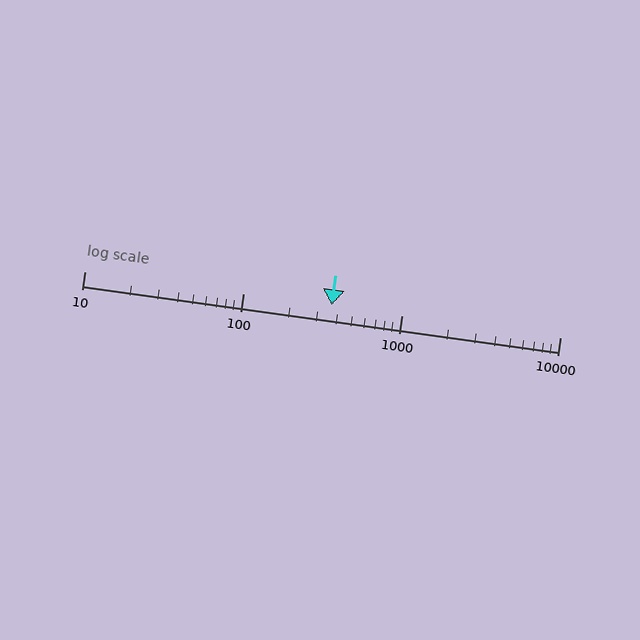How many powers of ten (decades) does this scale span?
The scale spans 3 decades, from 10 to 10000.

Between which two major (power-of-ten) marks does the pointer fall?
The pointer is between 100 and 1000.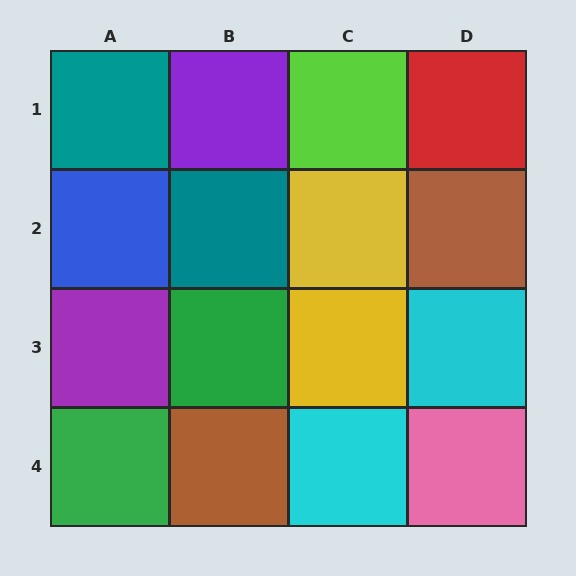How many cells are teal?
2 cells are teal.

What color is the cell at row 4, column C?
Cyan.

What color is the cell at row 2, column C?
Yellow.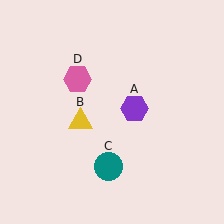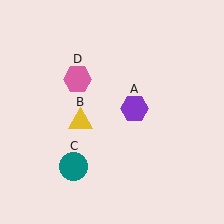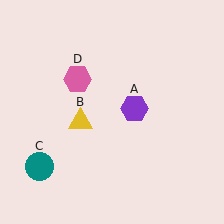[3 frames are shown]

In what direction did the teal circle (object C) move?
The teal circle (object C) moved left.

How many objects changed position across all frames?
1 object changed position: teal circle (object C).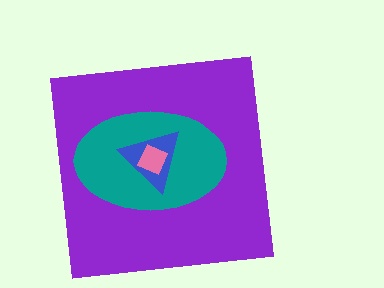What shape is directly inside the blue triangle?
The pink diamond.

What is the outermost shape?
The purple square.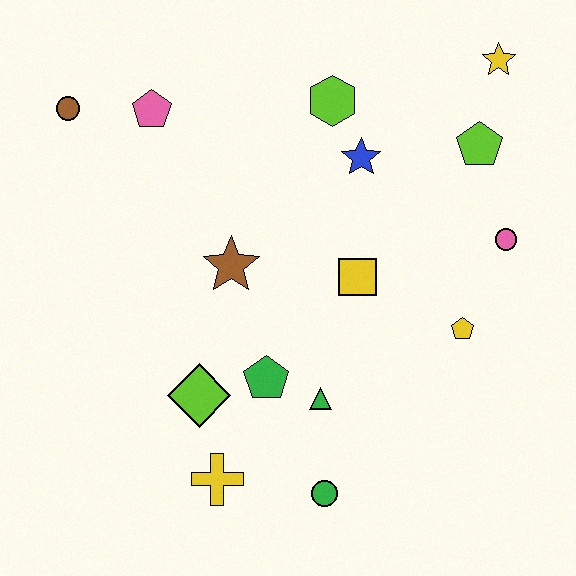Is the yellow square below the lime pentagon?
Yes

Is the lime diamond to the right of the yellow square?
No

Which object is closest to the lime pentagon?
The yellow star is closest to the lime pentagon.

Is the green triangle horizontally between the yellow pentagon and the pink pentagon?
Yes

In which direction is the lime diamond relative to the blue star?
The lime diamond is below the blue star.